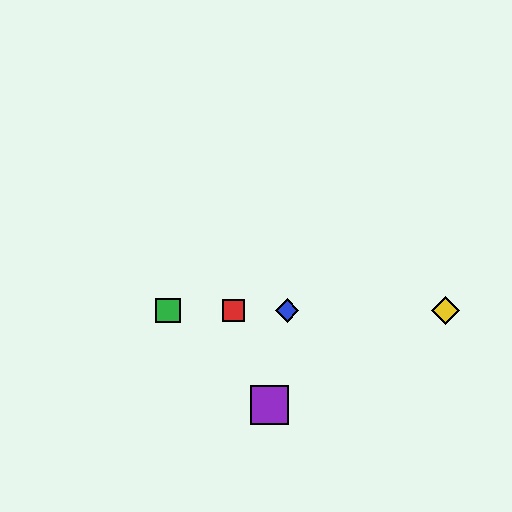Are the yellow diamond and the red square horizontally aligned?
Yes, both are at y≈310.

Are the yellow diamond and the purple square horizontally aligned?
No, the yellow diamond is at y≈310 and the purple square is at y≈405.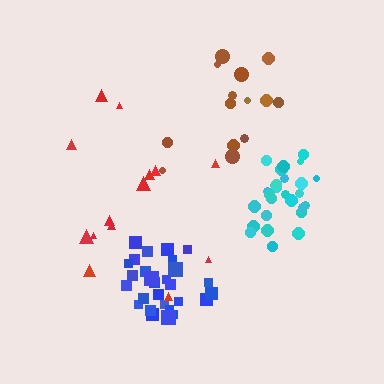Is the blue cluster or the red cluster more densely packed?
Blue.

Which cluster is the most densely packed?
Cyan.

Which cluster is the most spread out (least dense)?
Red.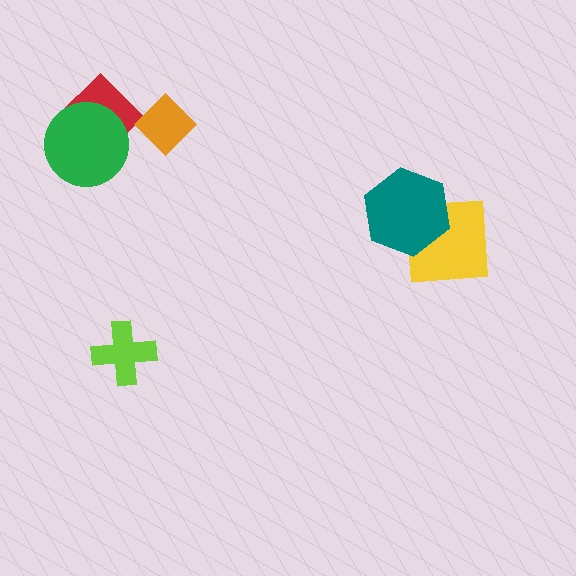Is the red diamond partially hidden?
Yes, it is partially covered by another shape.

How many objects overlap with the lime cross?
0 objects overlap with the lime cross.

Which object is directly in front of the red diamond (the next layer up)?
The green circle is directly in front of the red diamond.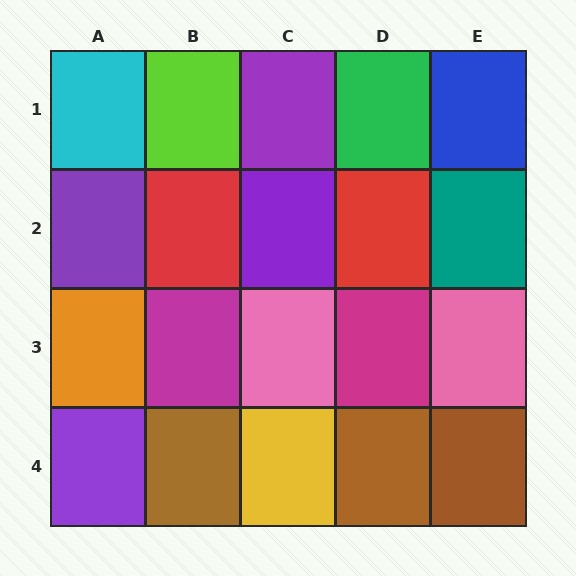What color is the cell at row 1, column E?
Blue.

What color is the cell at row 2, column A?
Purple.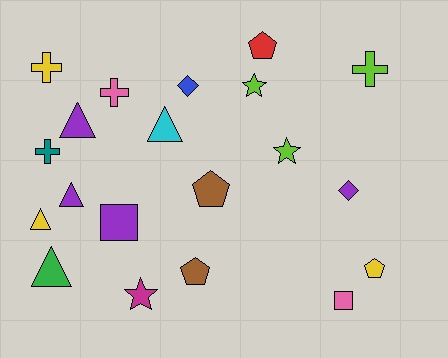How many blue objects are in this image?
There is 1 blue object.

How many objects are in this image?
There are 20 objects.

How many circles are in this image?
There are no circles.